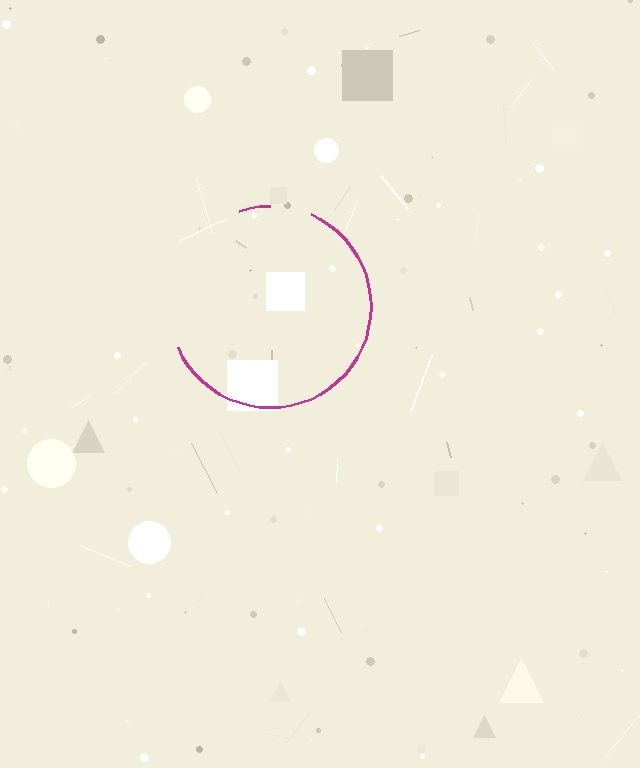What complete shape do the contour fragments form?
The contour fragments form a circle.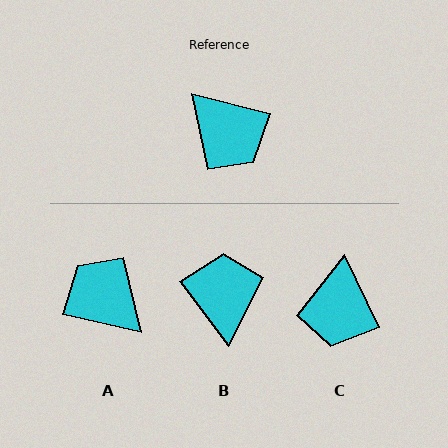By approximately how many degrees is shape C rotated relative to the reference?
Approximately 50 degrees clockwise.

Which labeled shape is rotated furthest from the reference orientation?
A, about 179 degrees away.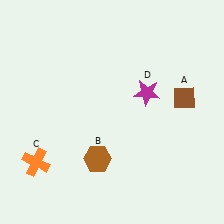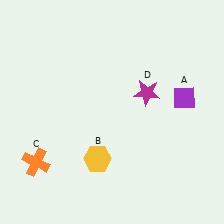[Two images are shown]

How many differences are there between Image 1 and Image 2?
There are 2 differences between the two images.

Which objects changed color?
A changed from brown to purple. B changed from brown to yellow.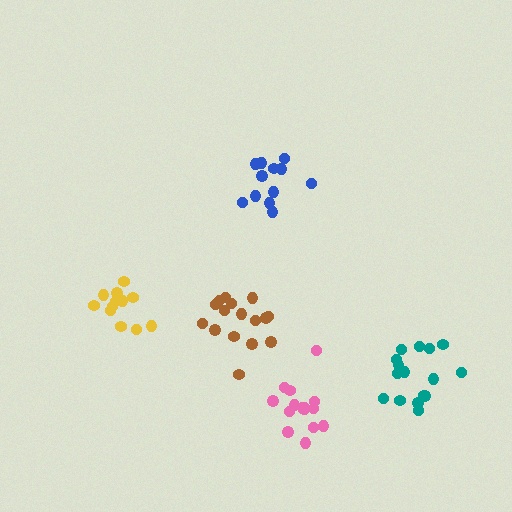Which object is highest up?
The blue cluster is topmost.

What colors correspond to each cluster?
The clusters are colored: yellow, teal, pink, brown, blue.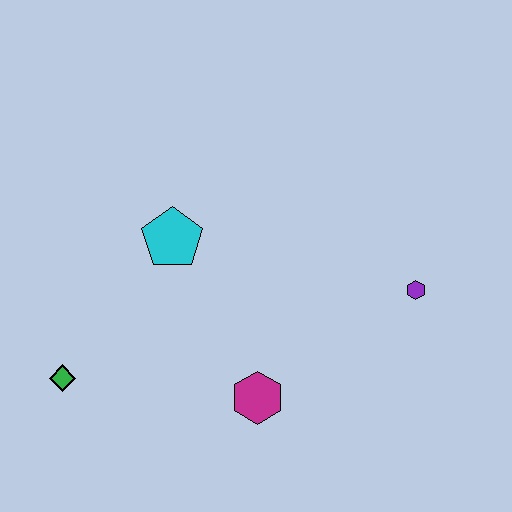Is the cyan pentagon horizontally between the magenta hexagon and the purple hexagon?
No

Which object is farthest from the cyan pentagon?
The purple hexagon is farthest from the cyan pentagon.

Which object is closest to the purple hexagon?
The magenta hexagon is closest to the purple hexagon.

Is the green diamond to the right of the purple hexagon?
No